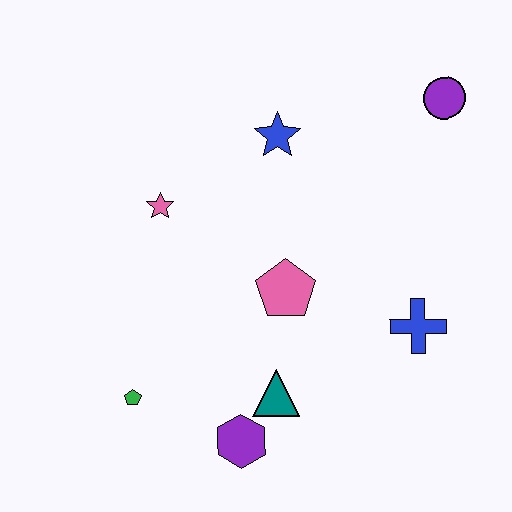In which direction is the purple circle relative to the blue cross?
The purple circle is above the blue cross.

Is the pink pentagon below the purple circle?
Yes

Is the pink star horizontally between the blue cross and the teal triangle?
No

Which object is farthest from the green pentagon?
The purple circle is farthest from the green pentagon.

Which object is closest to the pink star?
The blue star is closest to the pink star.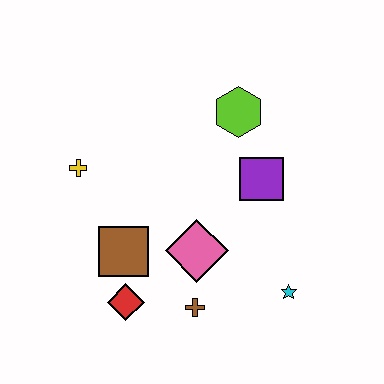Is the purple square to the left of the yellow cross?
No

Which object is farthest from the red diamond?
The lime hexagon is farthest from the red diamond.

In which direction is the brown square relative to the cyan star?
The brown square is to the left of the cyan star.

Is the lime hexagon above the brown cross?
Yes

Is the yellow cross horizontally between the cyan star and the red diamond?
No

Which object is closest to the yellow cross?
The brown square is closest to the yellow cross.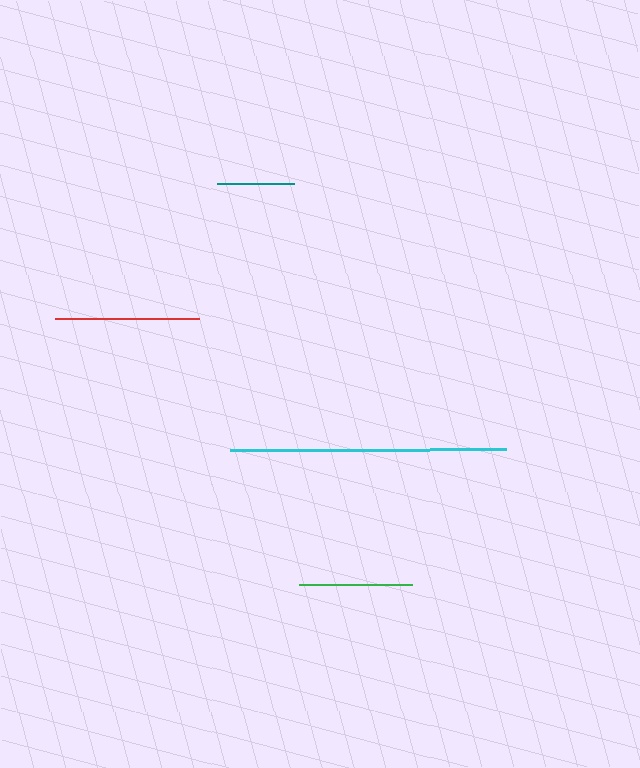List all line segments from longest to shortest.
From longest to shortest: cyan, red, green, teal.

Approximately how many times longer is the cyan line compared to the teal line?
The cyan line is approximately 3.6 times the length of the teal line.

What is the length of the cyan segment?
The cyan segment is approximately 276 pixels long.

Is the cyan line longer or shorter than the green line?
The cyan line is longer than the green line.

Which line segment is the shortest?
The teal line is the shortest at approximately 77 pixels.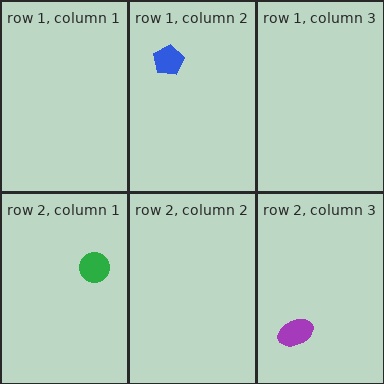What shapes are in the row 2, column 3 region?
The purple ellipse.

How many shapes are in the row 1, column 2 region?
1.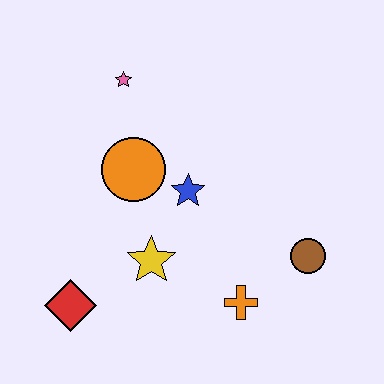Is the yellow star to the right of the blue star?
No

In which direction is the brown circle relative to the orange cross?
The brown circle is to the right of the orange cross.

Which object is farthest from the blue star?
The red diamond is farthest from the blue star.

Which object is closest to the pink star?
The orange circle is closest to the pink star.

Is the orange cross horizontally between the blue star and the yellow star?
No